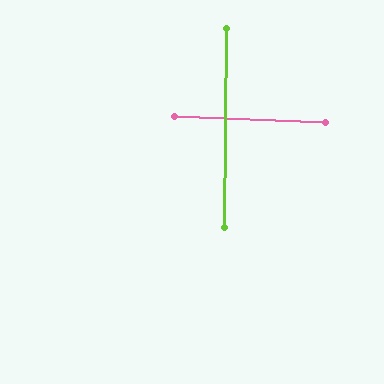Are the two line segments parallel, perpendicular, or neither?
Perpendicular — they meet at approximately 88°.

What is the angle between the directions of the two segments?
Approximately 88 degrees.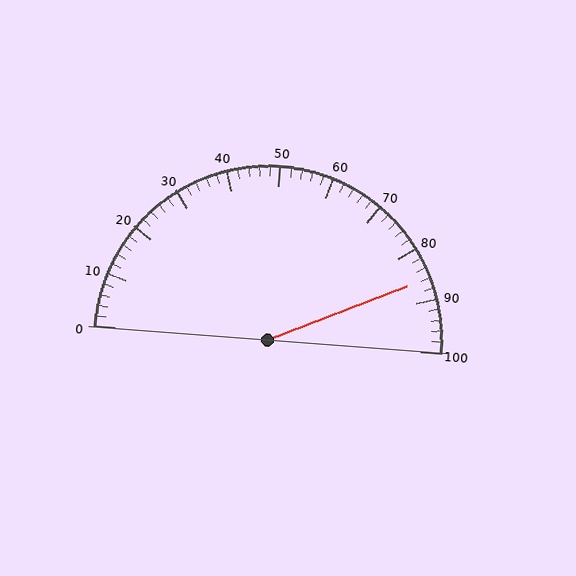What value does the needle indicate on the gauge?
The needle indicates approximately 86.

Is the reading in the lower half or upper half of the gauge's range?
The reading is in the upper half of the range (0 to 100).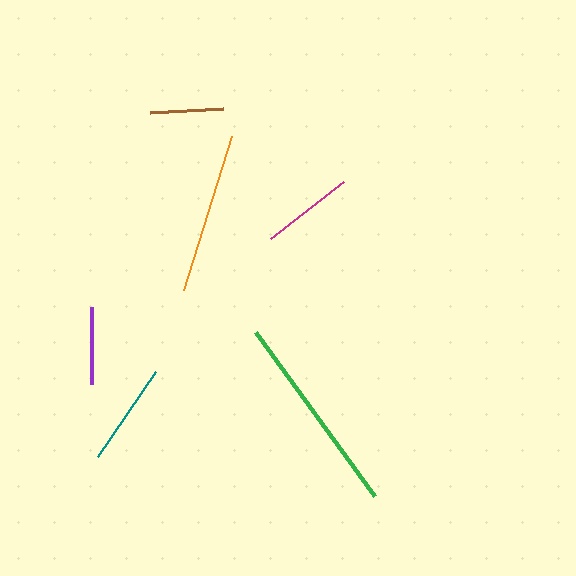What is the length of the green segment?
The green segment is approximately 202 pixels long.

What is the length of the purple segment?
The purple segment is approximately 76 pixels long.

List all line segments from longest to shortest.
From longest to shortest: green, orange, teal, magenta, purple, brown.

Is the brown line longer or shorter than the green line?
The green line is longer than the brown line.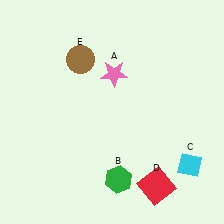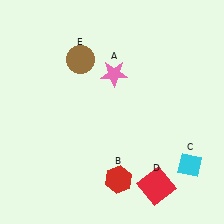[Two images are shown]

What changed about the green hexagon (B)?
In Image 1, B is green. In Image 2, it changed to red.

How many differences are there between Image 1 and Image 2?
There is 1 difference between the two images.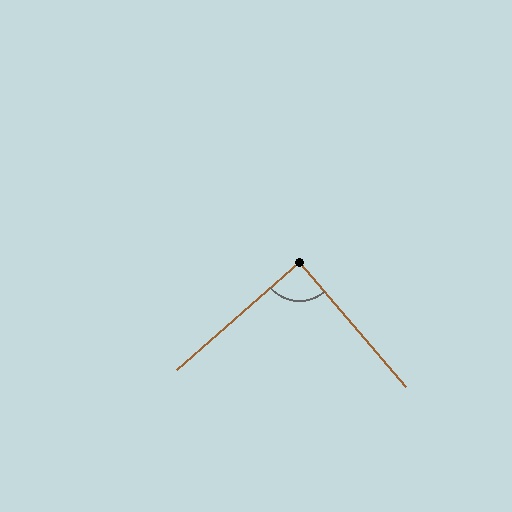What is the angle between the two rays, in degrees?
Approximately 89 degrees.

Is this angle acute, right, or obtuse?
It is approximately a right angle.